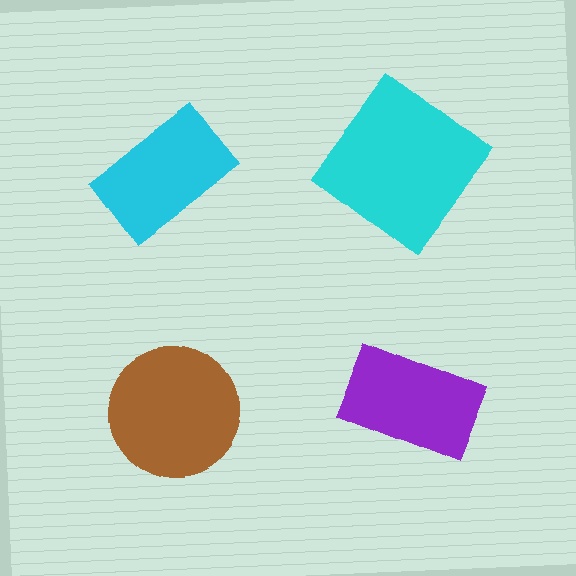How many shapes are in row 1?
2 shapes.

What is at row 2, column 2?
A purple rectangle.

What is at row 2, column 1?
A brown circle.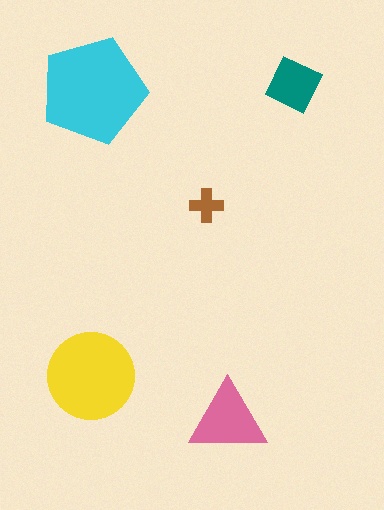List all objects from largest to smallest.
The cyan pentagon, the yellow circle, the pink triangle, the teal square, the brown cross.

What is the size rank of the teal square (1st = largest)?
4th.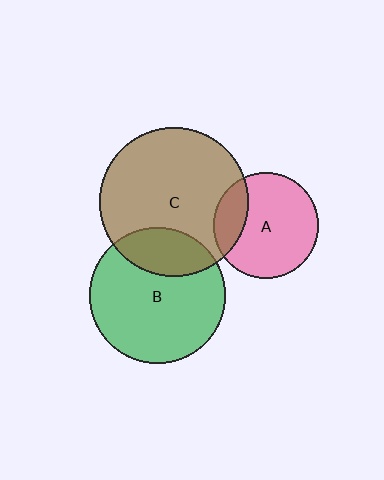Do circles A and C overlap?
Yes.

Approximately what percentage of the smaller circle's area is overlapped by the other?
Approximately 20%.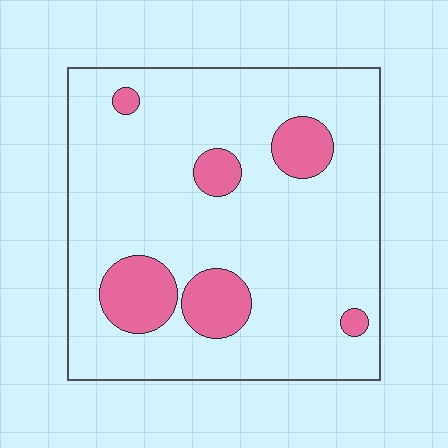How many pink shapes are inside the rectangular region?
6.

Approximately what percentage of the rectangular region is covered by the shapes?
Approximately 15%.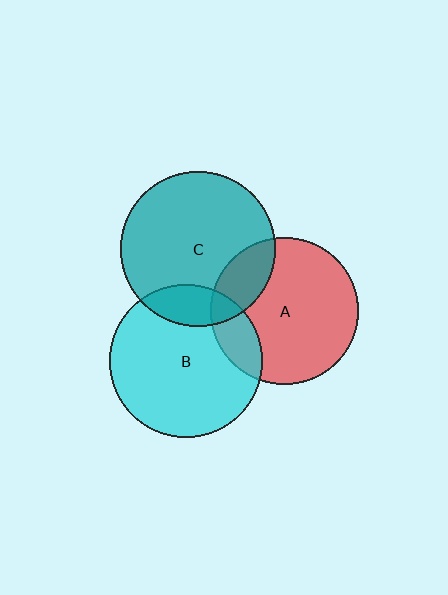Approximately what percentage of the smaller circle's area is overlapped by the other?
Approximately 15%.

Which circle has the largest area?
Circle C (teal).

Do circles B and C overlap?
Yes.